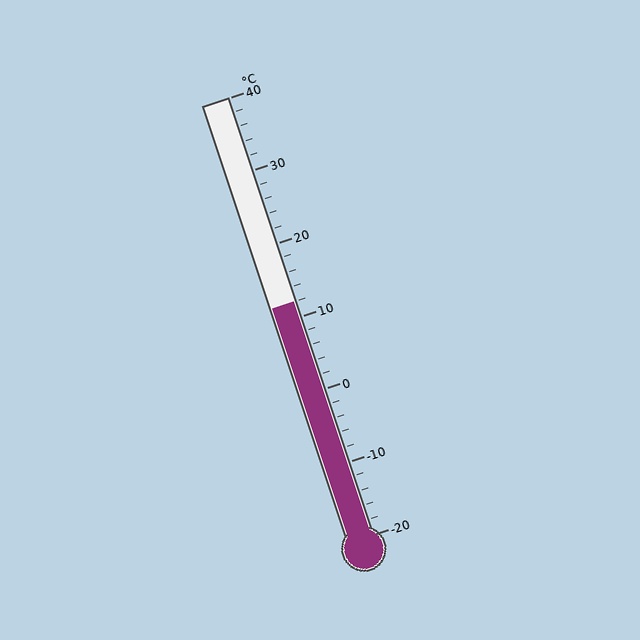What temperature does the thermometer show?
The thermometer shows approximately 12°C.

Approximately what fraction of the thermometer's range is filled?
The thermometer is filled to approximately 55% of its range.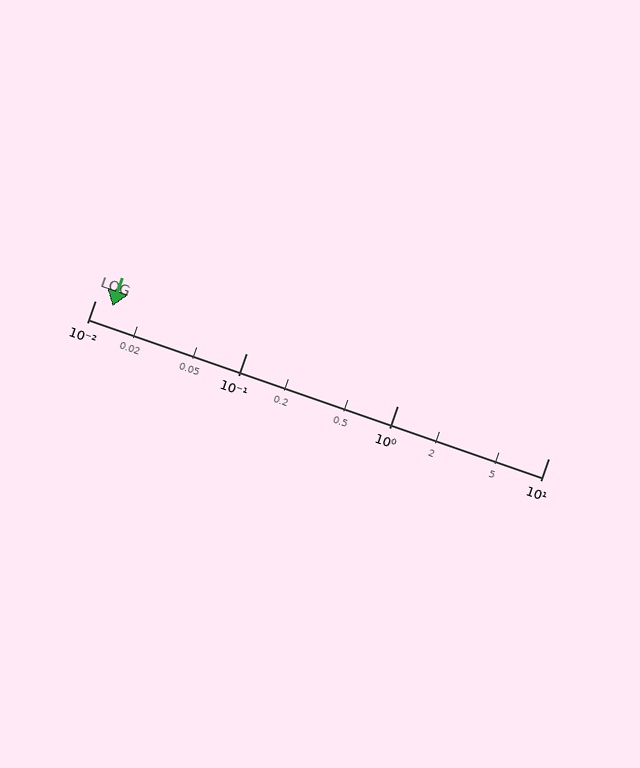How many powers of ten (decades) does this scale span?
The scale spans 3 decades, from 0.01 to 10.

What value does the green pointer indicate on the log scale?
The pointer indicates approximately 0.013.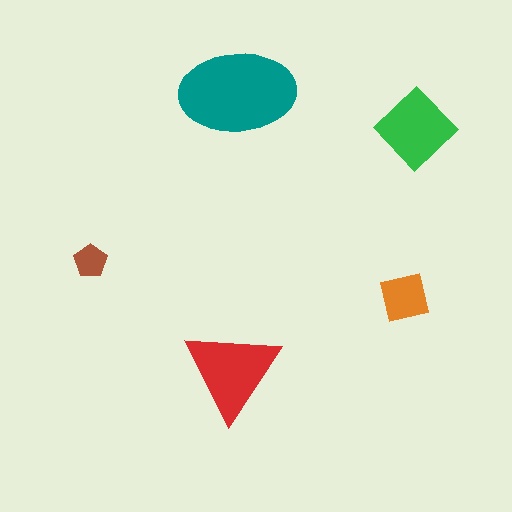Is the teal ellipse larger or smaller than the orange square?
Larger.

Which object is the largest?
The teal ellipse.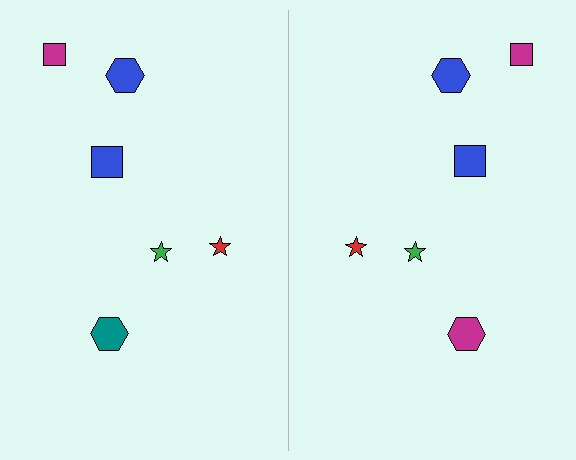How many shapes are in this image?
There are 12 shapes in this image.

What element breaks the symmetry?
The magenta hexagon on the right side breaks the symmetry — its mirror counterpart is teal.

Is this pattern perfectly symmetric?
No, the pattern is not perfectly symmetric. The magenta hexagon on the right side breaks the symmetry — its mirror counterpart is teal.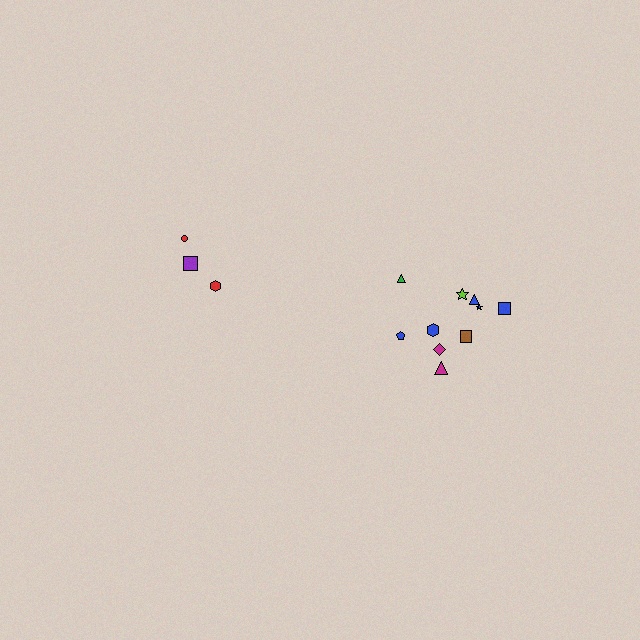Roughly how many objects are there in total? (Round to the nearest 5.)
Roughly 15 objects in total.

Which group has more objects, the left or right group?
The right group.